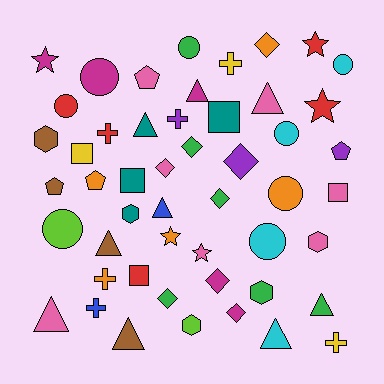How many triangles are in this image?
There are 9 triangles.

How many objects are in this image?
There are 50 objects.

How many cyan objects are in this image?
There are 4 cyan objects.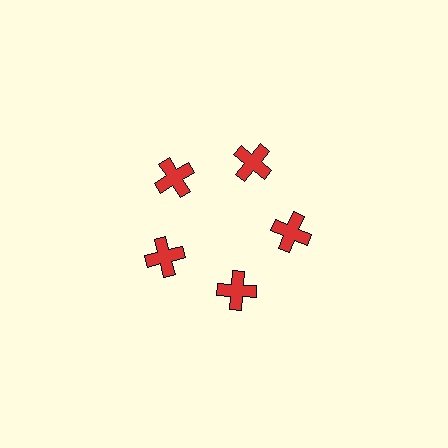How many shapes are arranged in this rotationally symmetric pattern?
There are 5 shapes, arranged in 5 groups of 1.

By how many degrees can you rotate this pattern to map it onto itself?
The pattern maps onto itself every 72 degrees of rotation.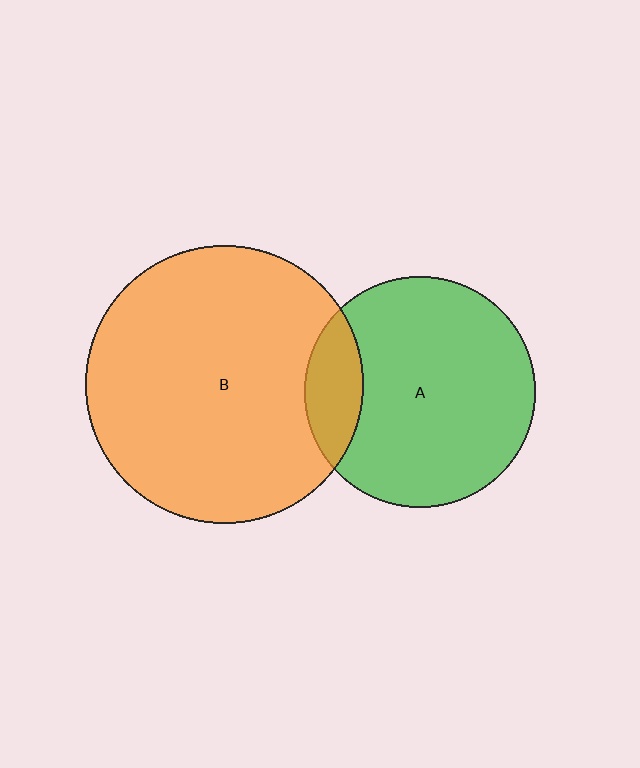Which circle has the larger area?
Circle B (orange).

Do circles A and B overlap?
Yes.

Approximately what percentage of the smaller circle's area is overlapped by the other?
Approximately 15%.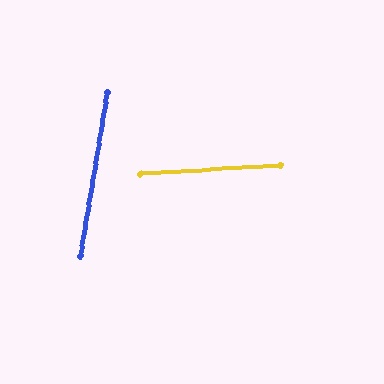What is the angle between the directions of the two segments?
Approximately 77 degrees.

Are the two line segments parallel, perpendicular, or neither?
Neither parallel nor perpendicular — they differ by about 77°.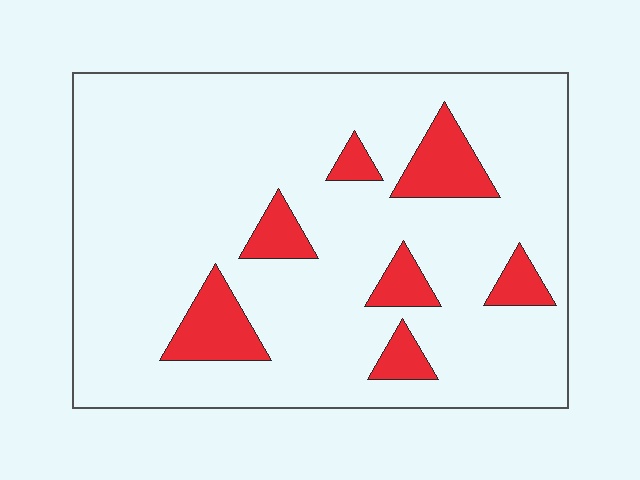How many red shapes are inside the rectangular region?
7.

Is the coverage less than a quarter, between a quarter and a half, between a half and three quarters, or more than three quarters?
Less than a quarter.